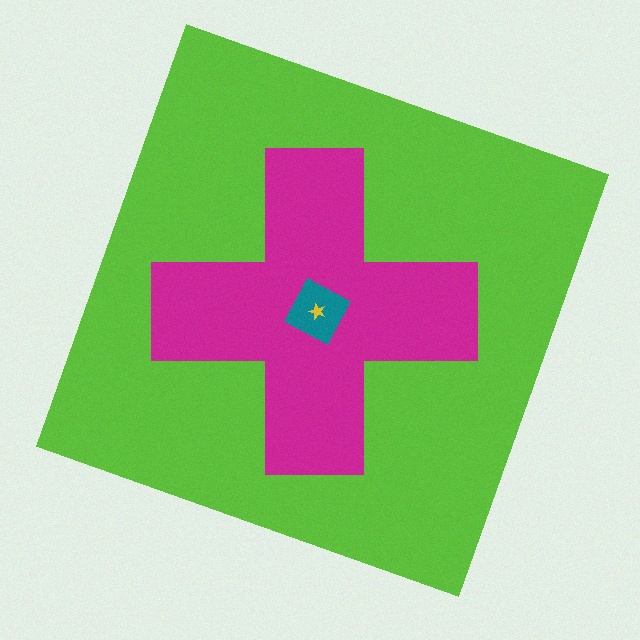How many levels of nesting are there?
4.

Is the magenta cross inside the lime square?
Yes.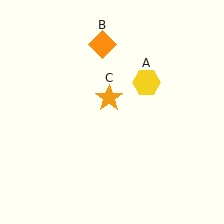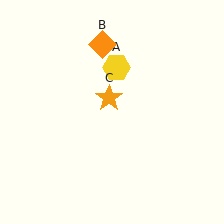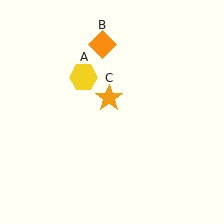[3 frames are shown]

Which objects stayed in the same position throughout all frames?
Orange diamond (object B) and orange star (object C) remained stationary.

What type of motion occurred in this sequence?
The yellow hexagon (object A) rotated counterclockwise around the center of the scene.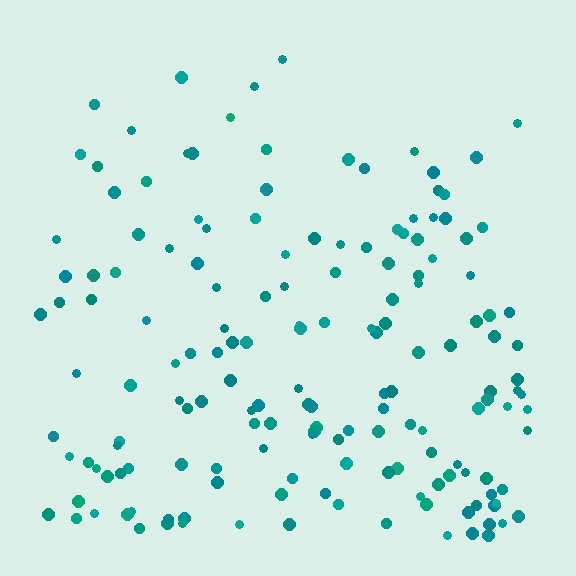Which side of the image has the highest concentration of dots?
The bottom.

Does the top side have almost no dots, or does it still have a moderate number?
Still a moderate number, just noticeably fewer than the bottom.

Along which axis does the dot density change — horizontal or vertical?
Vertical.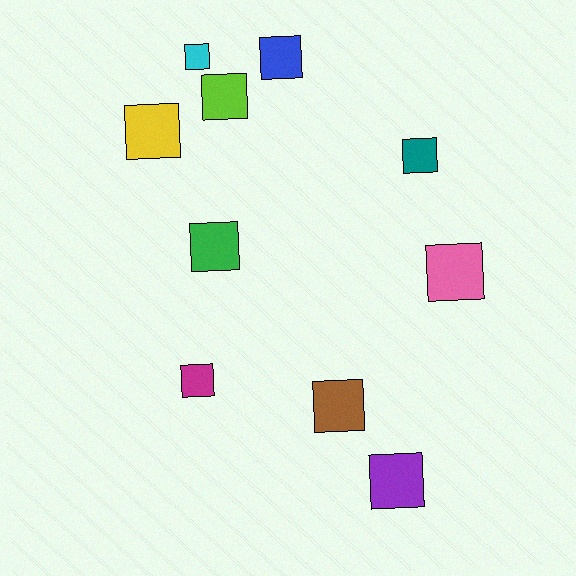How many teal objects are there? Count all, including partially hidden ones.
There is 1 teal object.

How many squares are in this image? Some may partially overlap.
There are 10 squares.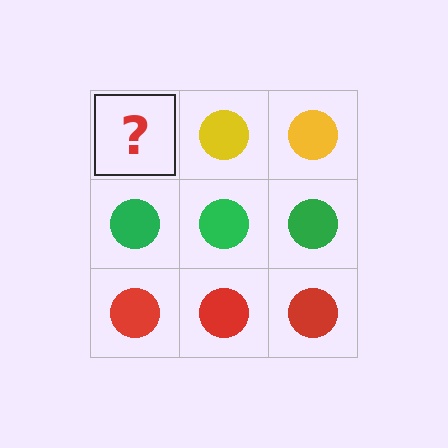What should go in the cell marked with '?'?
The missing cell should contain a yellow circle.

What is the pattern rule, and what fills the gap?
The rule is that each row has a consistent color. The gap should be filled with a yellow circle.